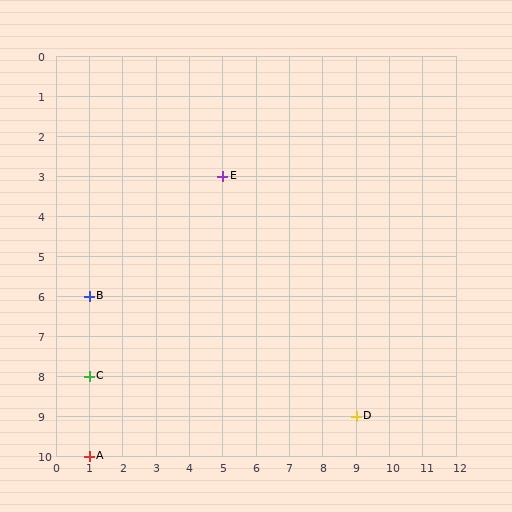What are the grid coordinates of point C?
Point C is at grid coordinates (1, 8).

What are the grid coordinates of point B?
Point B is at grid coordinates (1, 6).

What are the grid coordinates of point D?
Point D is at grid coordinates (9, 9).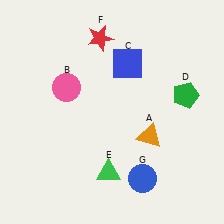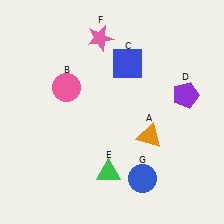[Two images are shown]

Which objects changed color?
D changed from green to purple. F changed from red to pink.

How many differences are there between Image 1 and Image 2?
There are 2 differences between the two images.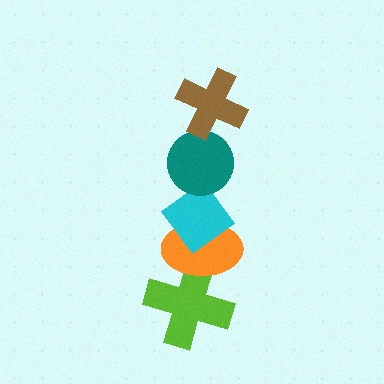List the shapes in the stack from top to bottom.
From top to bottom: the brown cross, the teal circle, the cyan diamond, the orange ellipse, the lime cross.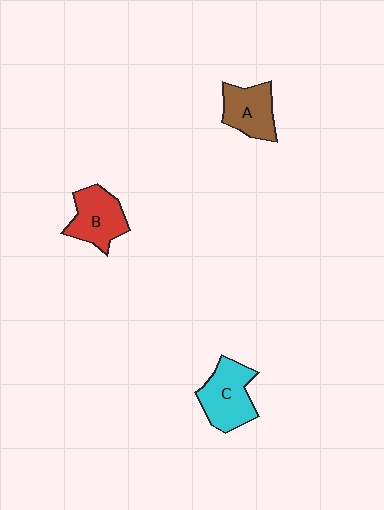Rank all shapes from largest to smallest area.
From largest to smallest: C (cyan), B (red), A (brown).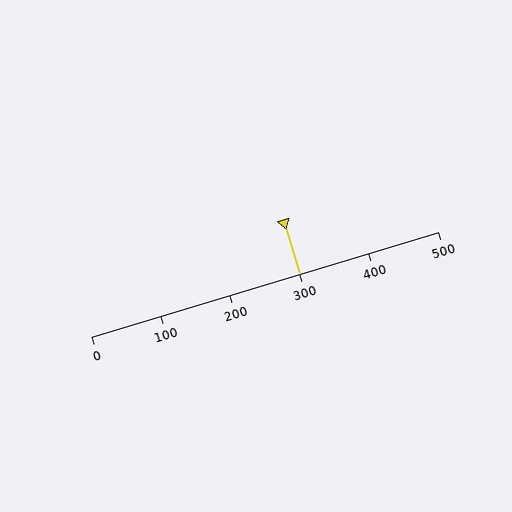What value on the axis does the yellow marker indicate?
The marker indicates approximately 300.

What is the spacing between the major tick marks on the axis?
The major ticks are spaced 100 apart.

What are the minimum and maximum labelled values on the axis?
The axis runs from 0 to 500.